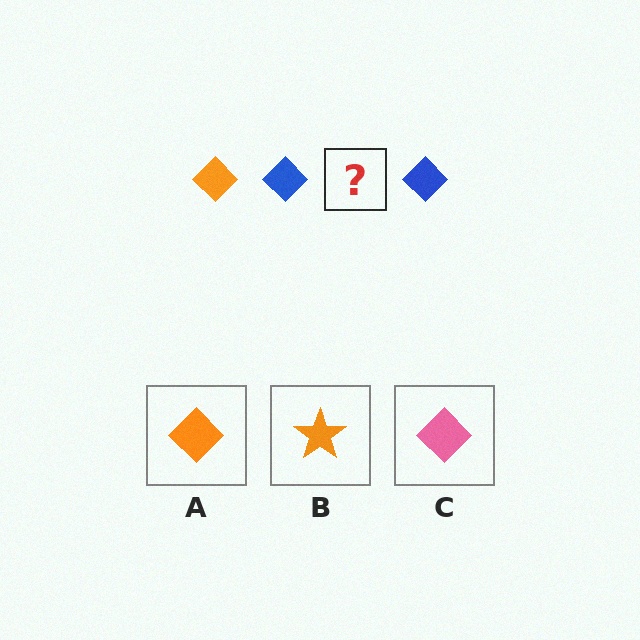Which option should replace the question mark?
Option A.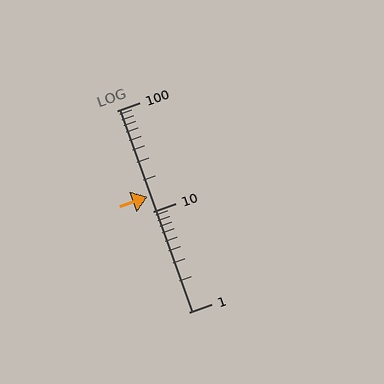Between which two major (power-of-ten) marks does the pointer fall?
The pointer is between 10 and 100.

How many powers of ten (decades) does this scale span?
The scale spans 2 decades, from 1 to 100.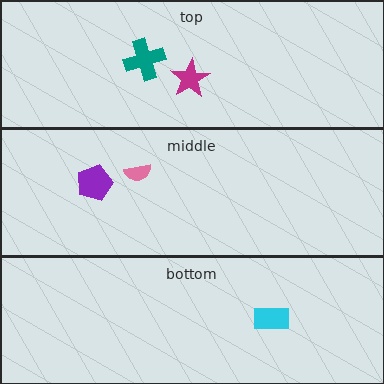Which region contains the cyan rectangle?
The bottom region.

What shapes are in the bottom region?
The cyan rectangle.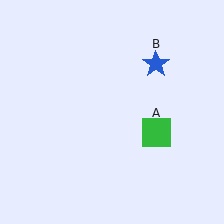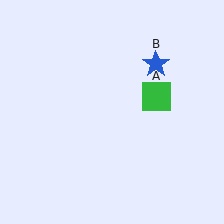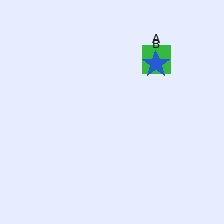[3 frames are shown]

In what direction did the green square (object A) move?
The green square (object A) moved up.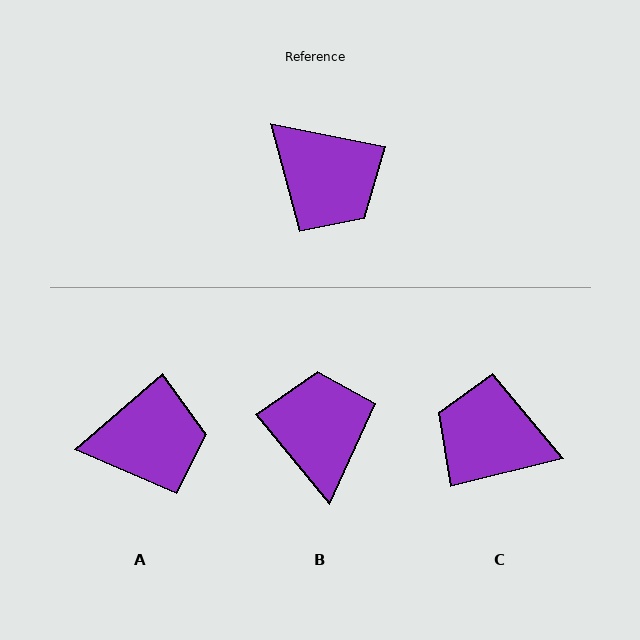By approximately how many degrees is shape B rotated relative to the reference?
Approximately 141 degrees counter-clockwise.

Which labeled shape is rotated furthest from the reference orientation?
C, about 155 degrees away.